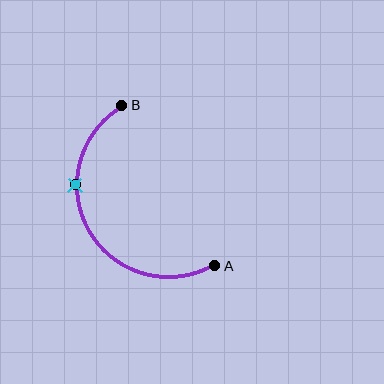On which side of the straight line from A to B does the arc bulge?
The arc bulges to the left of the straight line connecting A and B.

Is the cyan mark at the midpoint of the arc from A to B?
No. The cyan mark lies on the arc but is closer to endpoint B. The arc midpoint would be at the point on the curve equidistant along the arc from both A and B.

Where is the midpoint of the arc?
The arc midpoint is the point on the curve farthest from the straight line joining A and B. It sits to the left of that line.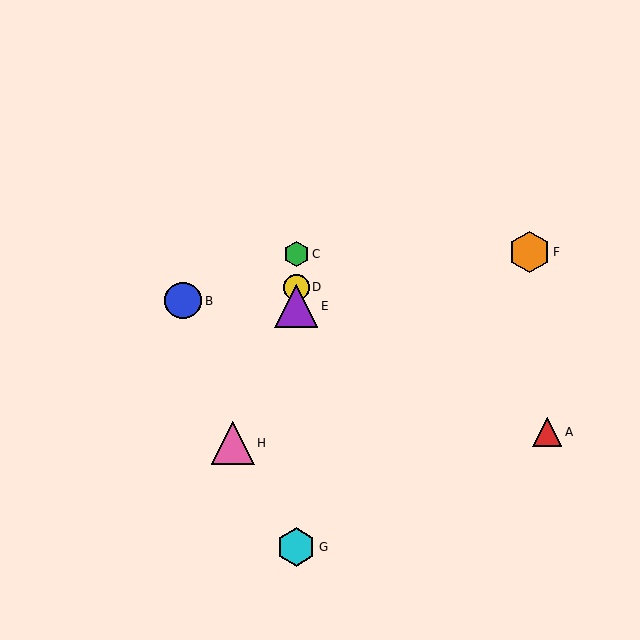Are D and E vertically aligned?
Yes, both are at x≈296.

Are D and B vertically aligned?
No, D is at x≈296 and B is at x≈183.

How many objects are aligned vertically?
4 objects (C, D, E, G) are aligned vertically.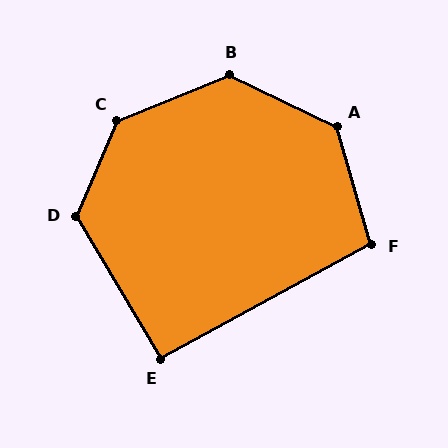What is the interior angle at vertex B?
Approximately 132 degrees (obtuse).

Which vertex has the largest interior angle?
C, at approximately 135 degrees.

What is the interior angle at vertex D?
Approximately 125 degrees (obtuse).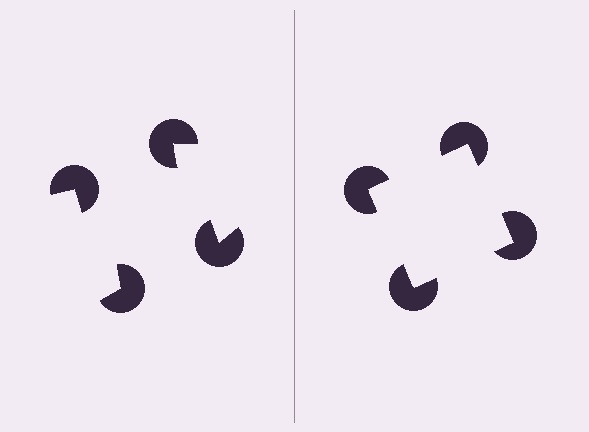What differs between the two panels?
The pac-man discs are positioned identically on both sides; only the wedge orientations differ. On the right they align to a square; on the left they are misaligned.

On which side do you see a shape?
An illusory square appears on the right side. On the left side the wedge cuts are rotated, so no coherent shape forms.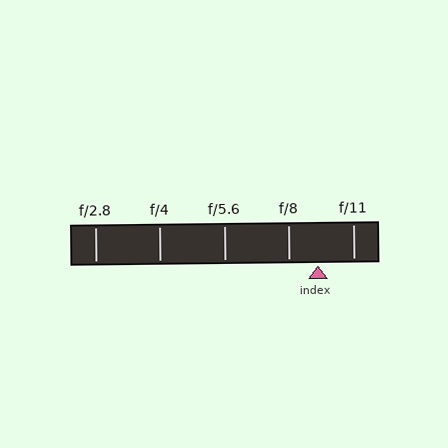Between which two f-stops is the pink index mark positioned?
The index mark is between f/8 and f/11.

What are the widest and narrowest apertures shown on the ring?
The widest aperture shown is f/2.8 and the narrowest is f/11.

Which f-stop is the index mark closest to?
The index mark is closest to f/8.